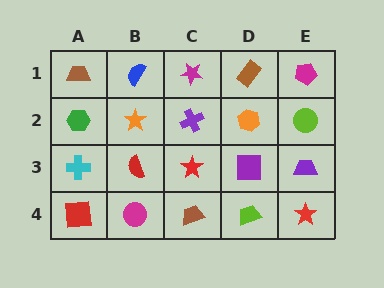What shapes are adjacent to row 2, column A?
A brown trapezoid (row 1, column A), a cyan cross (row 3, column A), an orange star (row 2, column B).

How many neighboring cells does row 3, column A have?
3.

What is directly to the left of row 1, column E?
A brown rectangle.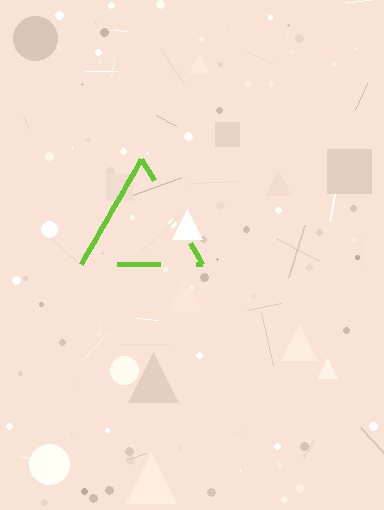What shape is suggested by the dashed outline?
The dashed outline suggests a triangle.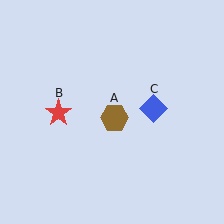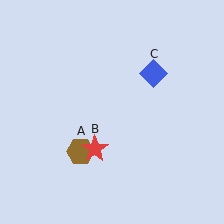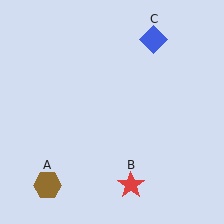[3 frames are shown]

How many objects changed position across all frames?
3 objects changed position: brown hexagon (object A), red star (object B), blue diamond (object C).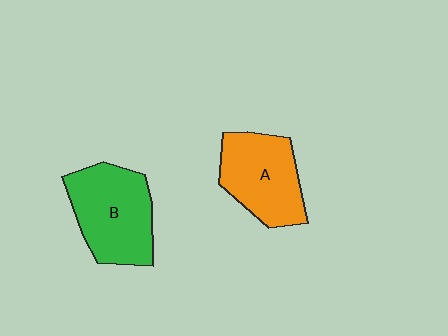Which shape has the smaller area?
Shape A (orange).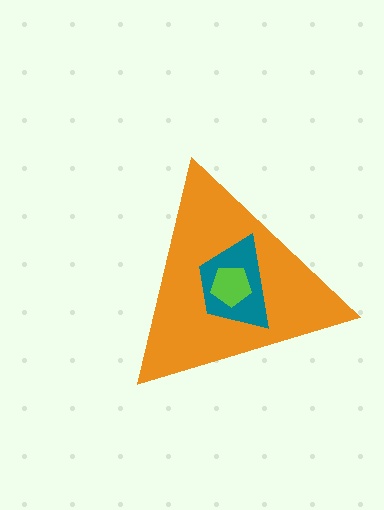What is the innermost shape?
The lime pentagon.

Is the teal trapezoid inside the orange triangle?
Yes.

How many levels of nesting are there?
3.